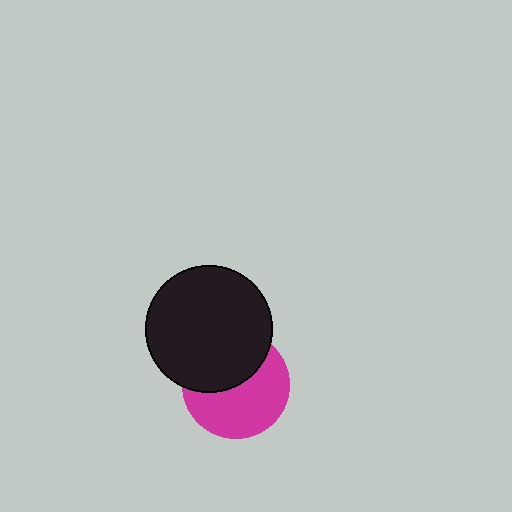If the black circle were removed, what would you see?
You would see the complete magenta circle.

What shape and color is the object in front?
The object in front is a black circle.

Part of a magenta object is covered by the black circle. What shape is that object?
It is a circle.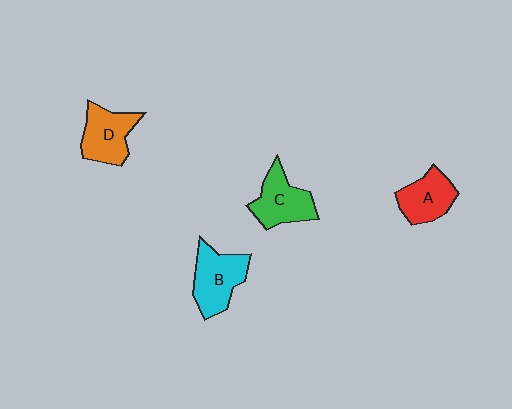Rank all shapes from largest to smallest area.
From largest to smallest: B (cyan), C (green), D (orange), A (red).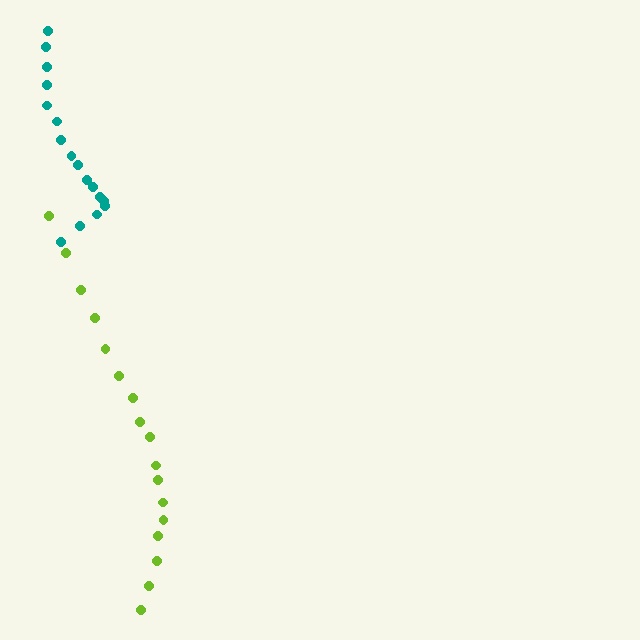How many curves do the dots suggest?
There are 2 distinct paths.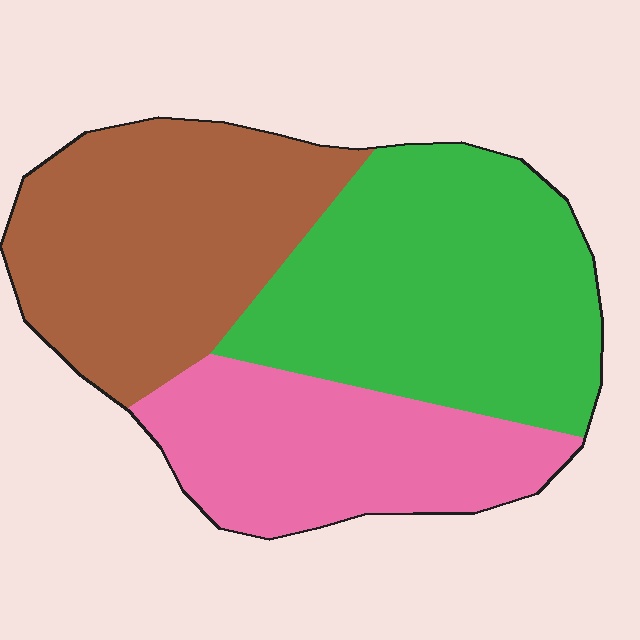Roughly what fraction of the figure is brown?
Brown covers roughly 35% of the figure.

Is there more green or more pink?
Green.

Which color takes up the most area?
Green, at roughly 40%.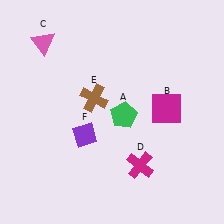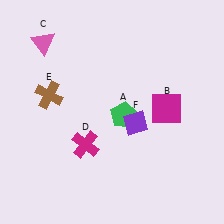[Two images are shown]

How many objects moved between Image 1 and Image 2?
3 objects moved between the two images.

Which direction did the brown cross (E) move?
The brown cross (E) moved left.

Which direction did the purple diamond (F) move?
The purple diamond (F) moved right.